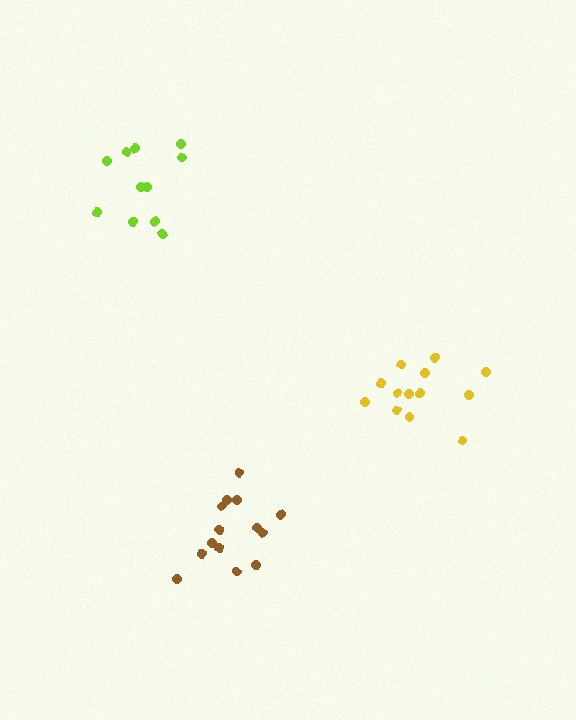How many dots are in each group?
Group 1: 11 dots, Group 2: 14 dots, Group 3: 13 dots (38 total).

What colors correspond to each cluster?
The clusters are colored: lime, brown, yellow.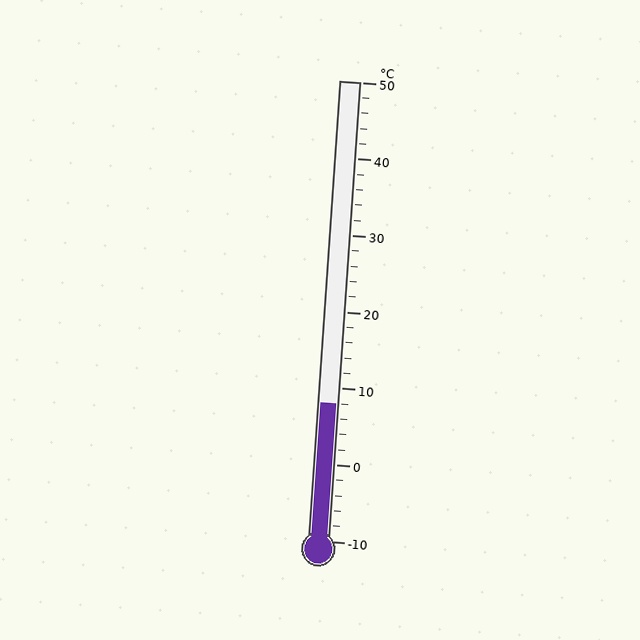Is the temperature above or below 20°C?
The temperature is below 20°C.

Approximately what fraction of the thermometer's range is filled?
The thermometer is filled to approximately 30% of its range.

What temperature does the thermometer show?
The thermometer shows approximately 8°C.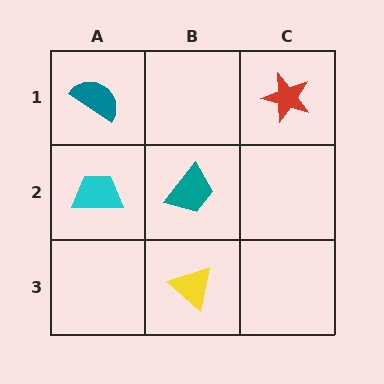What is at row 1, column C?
A red star.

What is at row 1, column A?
A teal semicircle.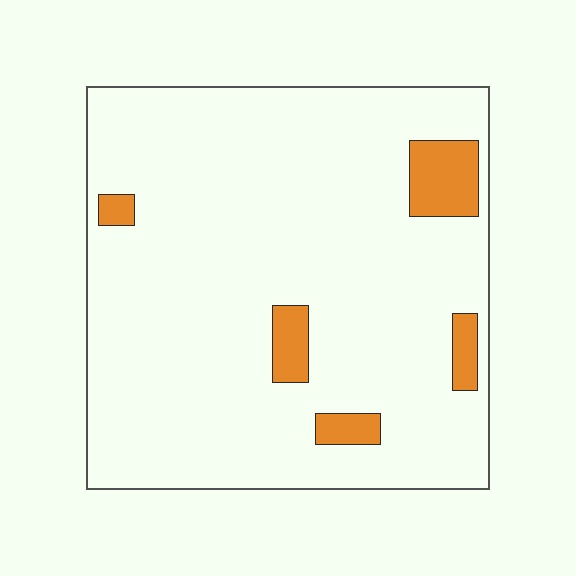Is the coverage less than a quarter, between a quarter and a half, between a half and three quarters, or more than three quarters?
Less than a quarter.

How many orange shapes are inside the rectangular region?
5.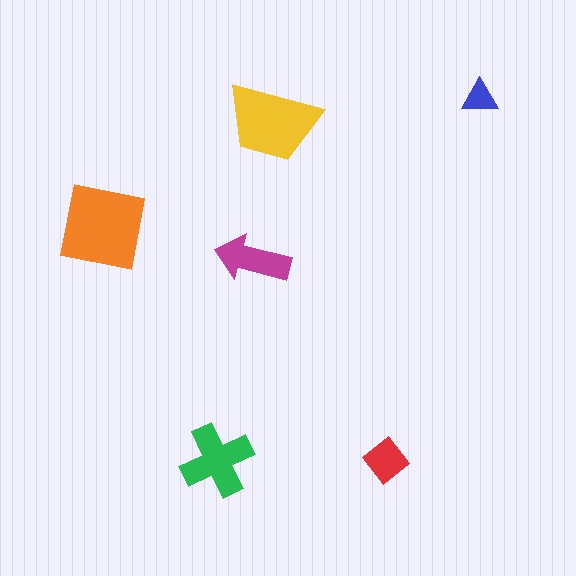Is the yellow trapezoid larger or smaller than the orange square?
Smaller.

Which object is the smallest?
The blue triangle.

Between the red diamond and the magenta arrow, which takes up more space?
The magenta arrow.